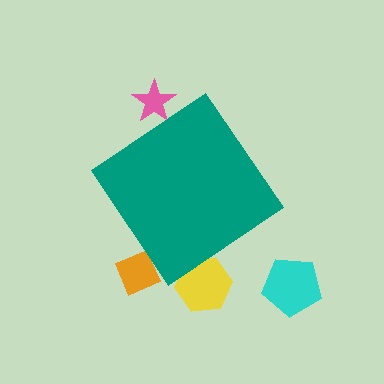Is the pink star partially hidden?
Yes, the pink star is partially hidden behind the teal diamond.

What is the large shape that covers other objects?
A teal diamond.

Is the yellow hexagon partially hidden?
Yes, the yellow hexagon is partially hidden behind the teal diamond.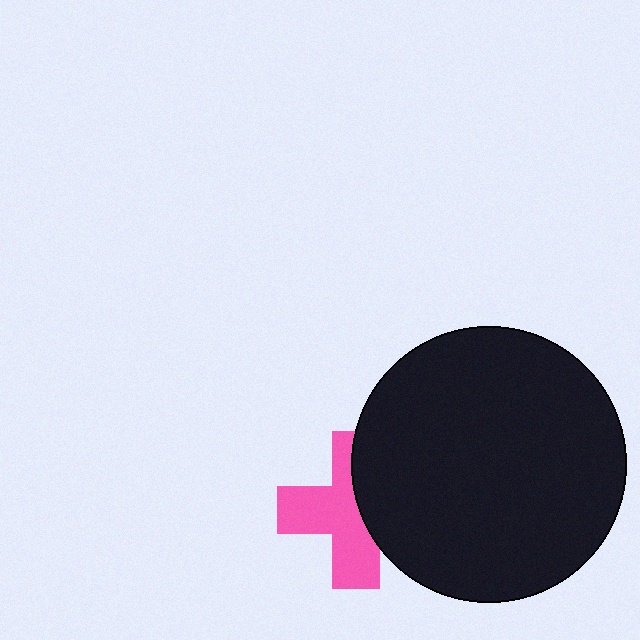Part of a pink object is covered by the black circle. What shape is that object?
It is a cross.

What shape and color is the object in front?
The object in front is a black circle.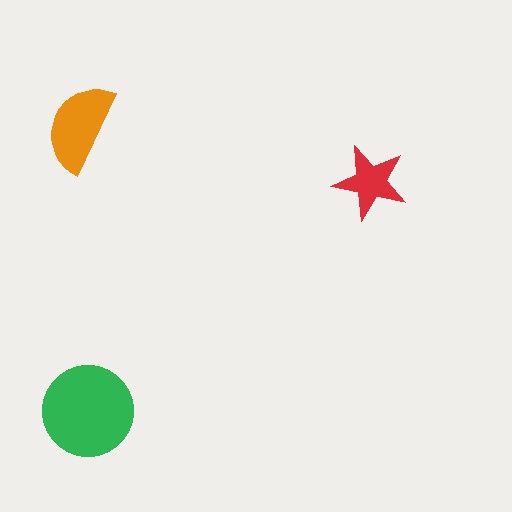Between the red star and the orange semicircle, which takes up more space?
The orange semicircle.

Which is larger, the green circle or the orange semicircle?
The green circle.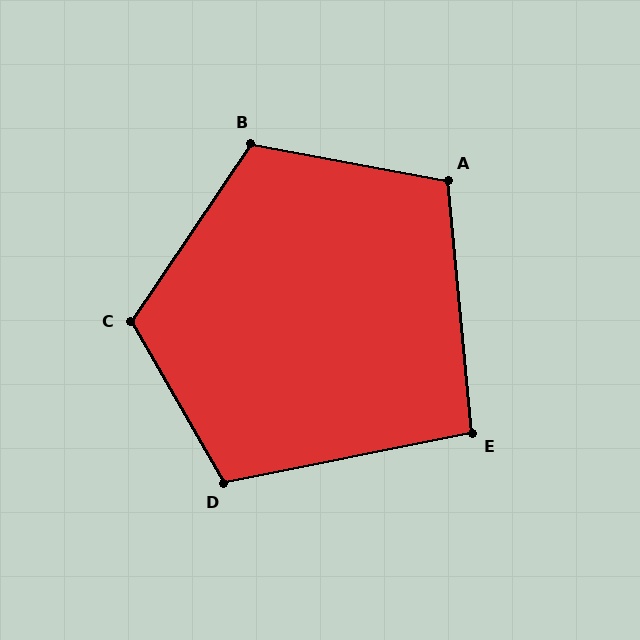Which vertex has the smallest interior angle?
E, at approximately 96 degrees.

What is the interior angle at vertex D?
Approximately 109 degrees (obtuse).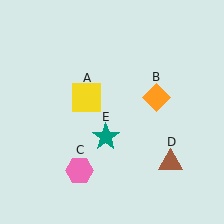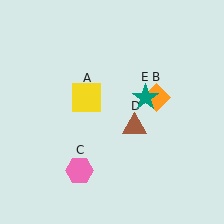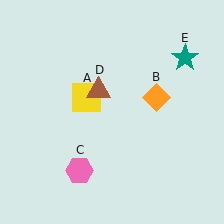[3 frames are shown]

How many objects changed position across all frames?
2 objects changed position: brown triangle (object D), teal star (object E).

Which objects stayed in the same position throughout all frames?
Yellow square (object A) and orange diamond (object B) and pink hexagon (object C) remained stationary.